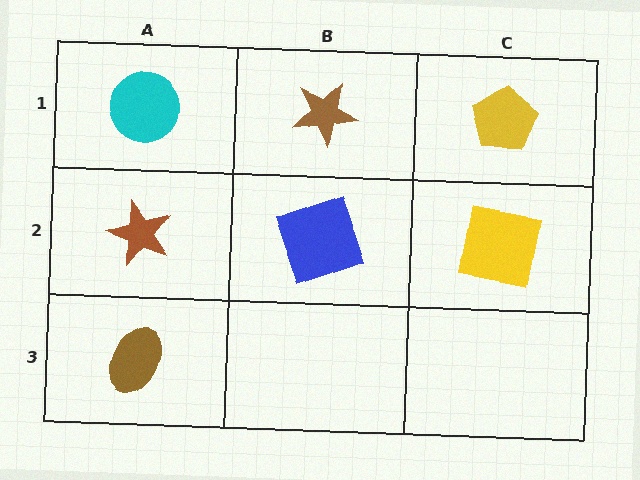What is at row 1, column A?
A cyan circle.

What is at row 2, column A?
A brown star.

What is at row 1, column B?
A brown star.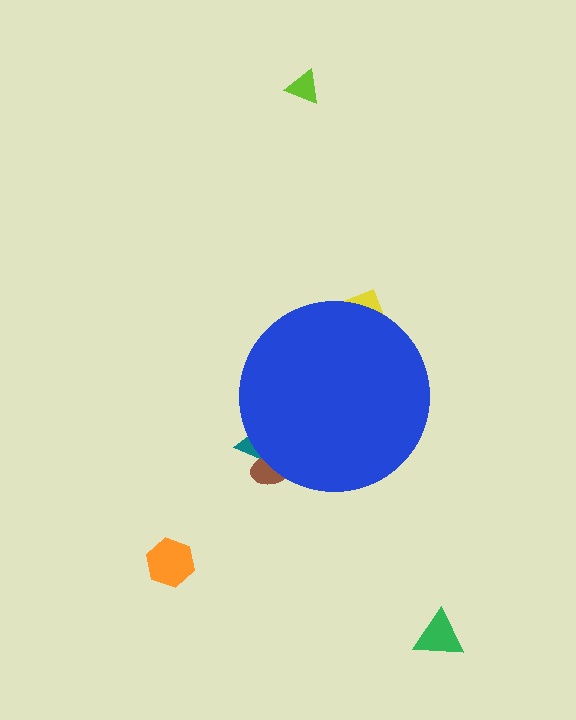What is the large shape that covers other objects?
A blue circle.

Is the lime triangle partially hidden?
No, the lime triangle is fully visible.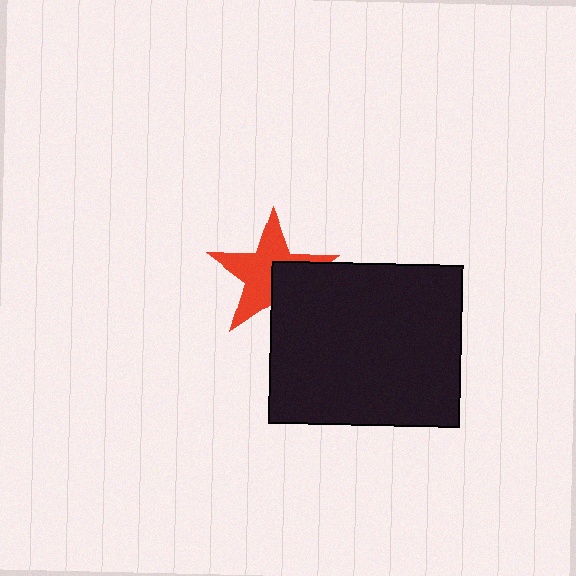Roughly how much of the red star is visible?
Most of it is visible (roughly 65%).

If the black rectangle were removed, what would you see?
You would see the complete red star.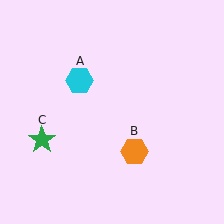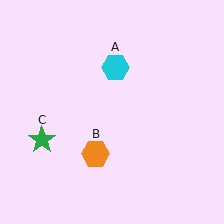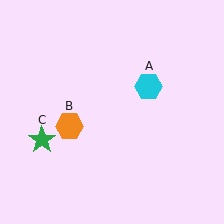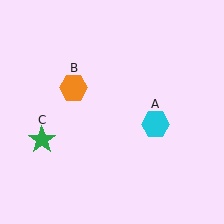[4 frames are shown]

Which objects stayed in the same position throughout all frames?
Green star (object C) remained stationary.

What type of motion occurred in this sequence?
The cyan hexagon (object A), orange hexagon (object B) rotated clockwise around the center of the scene.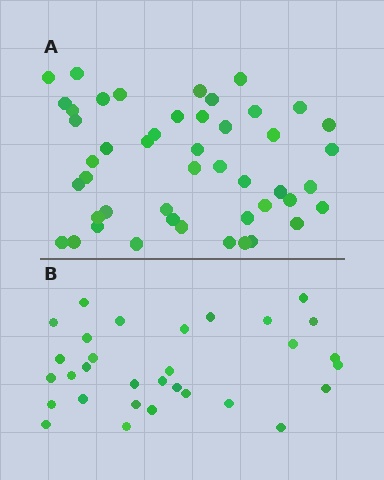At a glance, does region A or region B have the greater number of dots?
Region A (the top region) has more dots.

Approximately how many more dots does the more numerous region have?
Region A has approximately 15 more dots than region B.